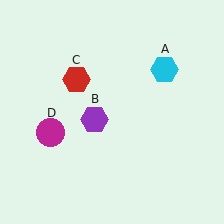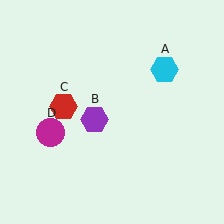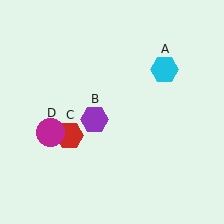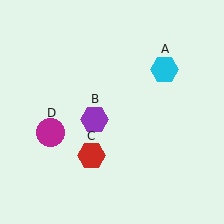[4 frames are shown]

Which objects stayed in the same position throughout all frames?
Cyan hexagon (object A) and purple hexagon (object B) and magenta circle (object D) remained stationary.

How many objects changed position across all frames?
1 object changed position: red hexagon (object C).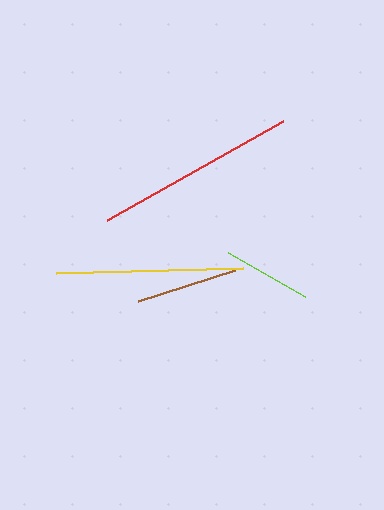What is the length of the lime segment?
The lime segment is approximately 89 pixels long.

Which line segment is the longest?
The red line is the longest at approximately 202 pixels.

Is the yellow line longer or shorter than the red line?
The red line is longer than the yellow line.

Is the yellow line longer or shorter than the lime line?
The yellow line is longer than the lime line.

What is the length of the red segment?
The red segment is approximately 202 pixels long.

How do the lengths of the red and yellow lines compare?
The red and yellow lines are approximately the same length.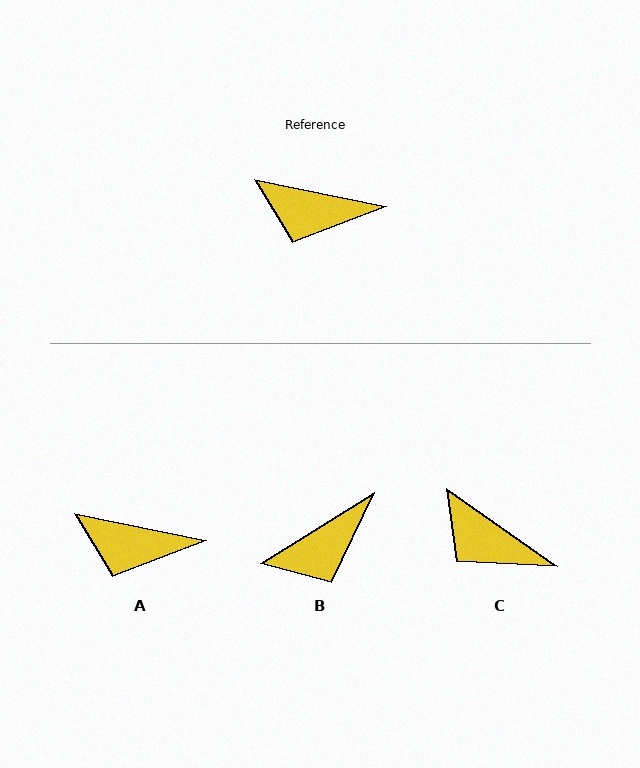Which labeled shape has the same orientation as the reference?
A.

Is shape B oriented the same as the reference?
No, it is off by about 44 degrees.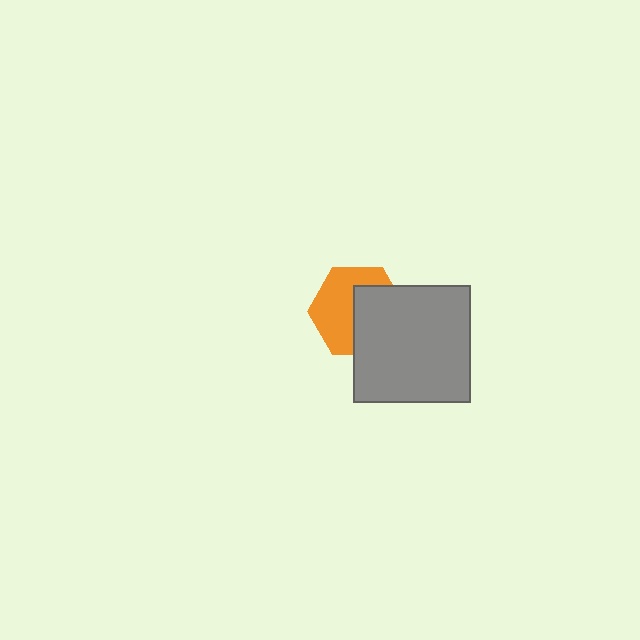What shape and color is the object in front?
The object in front is a gray square.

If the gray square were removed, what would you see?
You would see the complete orange hexagon.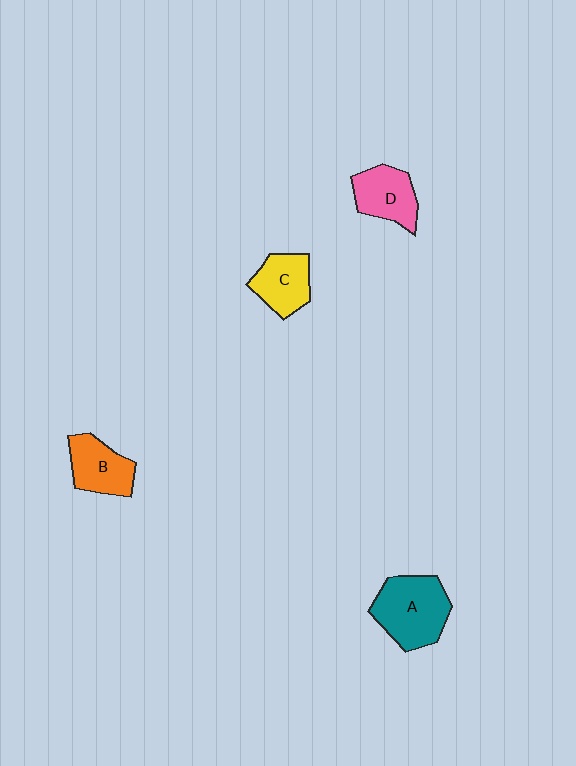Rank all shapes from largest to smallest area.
From largest to smallest: A (teal), D (pink), B (orange), C (yellow).